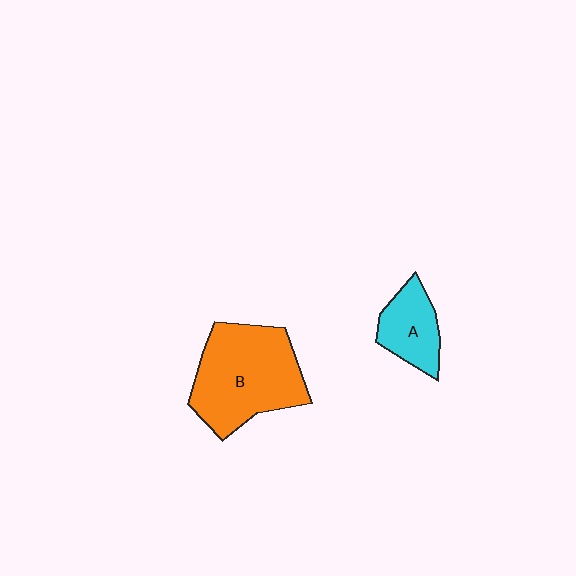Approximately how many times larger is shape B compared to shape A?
Approximately 2.3 times.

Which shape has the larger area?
Shape B (orange).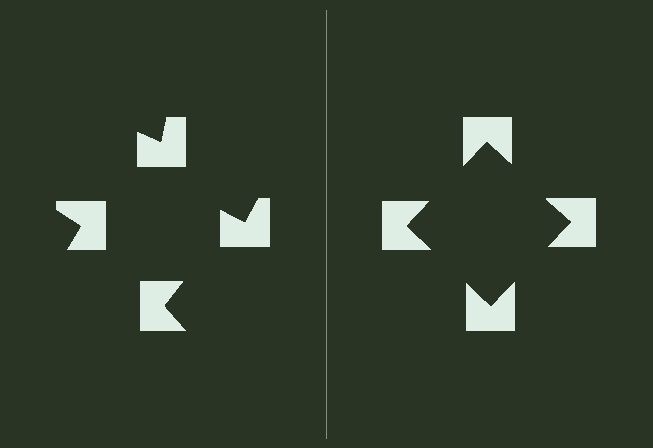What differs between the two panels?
The notched squares are positioned identically on both sides; only the wedge orientations differ. On the right they align to a square; on the left they are misaligned.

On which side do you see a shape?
An illusory square appears on the right side. On the left side the wedge cuts are rotated, so no coherent shape forms.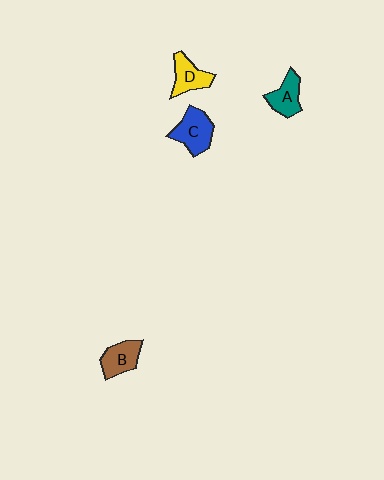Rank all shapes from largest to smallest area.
From largest to smallest: C (blue), B (brown), D (yellow), A (teal).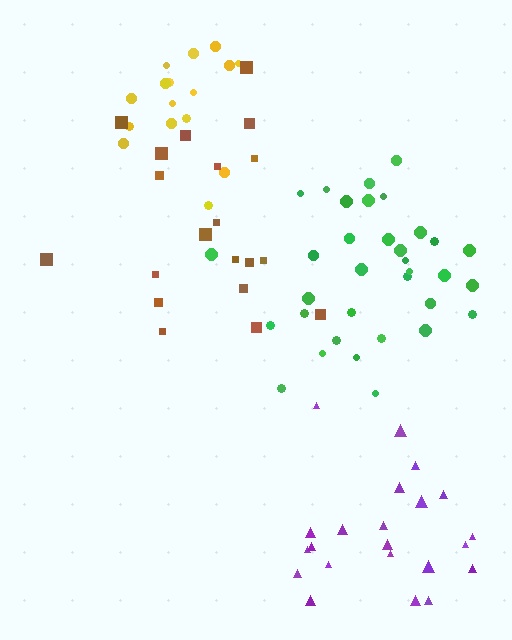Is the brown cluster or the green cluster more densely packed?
Green.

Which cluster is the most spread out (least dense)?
Brown.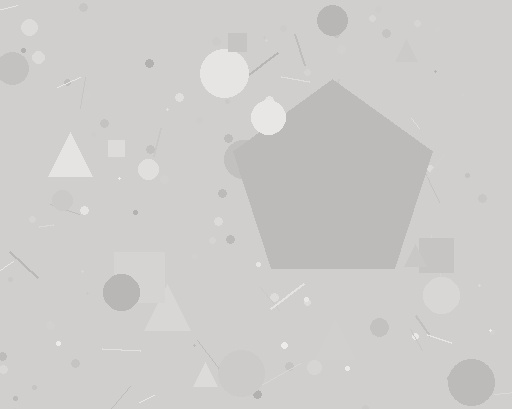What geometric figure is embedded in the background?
A pentagon is embedded in the background.